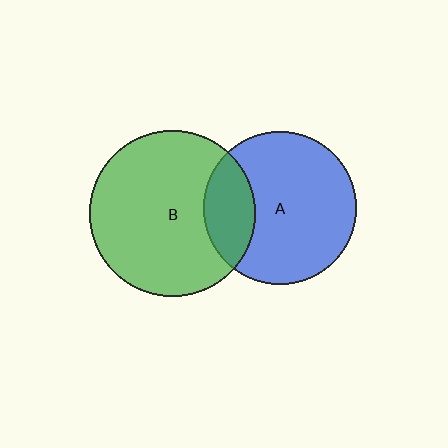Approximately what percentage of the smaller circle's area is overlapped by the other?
Approximately 25%.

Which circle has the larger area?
Circle B (green).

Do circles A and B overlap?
Yes.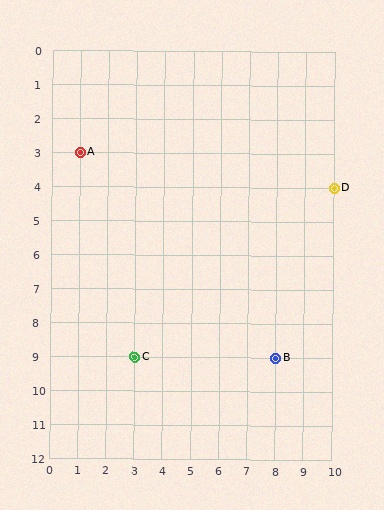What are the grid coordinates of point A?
Point A is at grid coordinates (1, 3).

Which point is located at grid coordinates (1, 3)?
Point A is at (1, 3).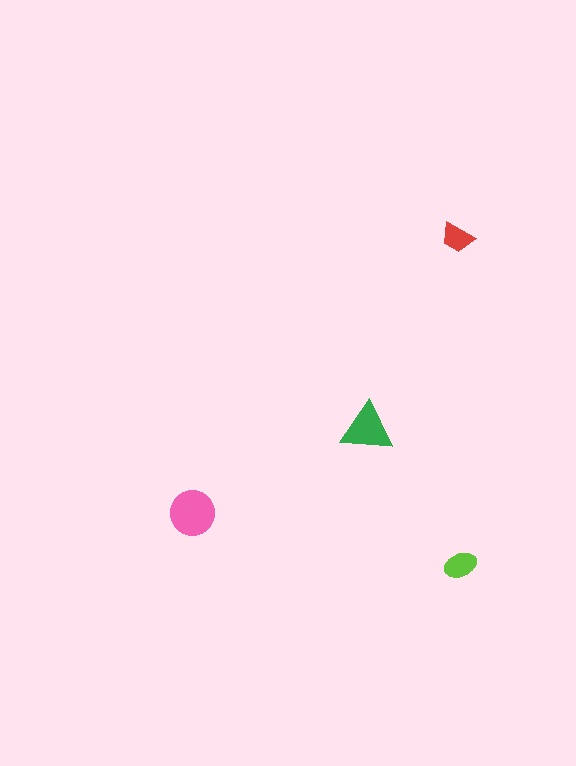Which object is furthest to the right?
The lime ellipse is rightmost.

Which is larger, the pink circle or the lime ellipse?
The pink circle.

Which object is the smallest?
The red trapezoid.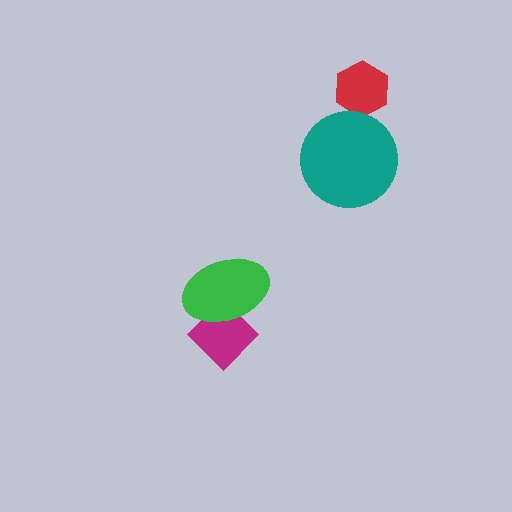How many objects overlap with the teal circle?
0 objects overlap with the teal circle.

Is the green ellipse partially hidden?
No, no other shape covers it.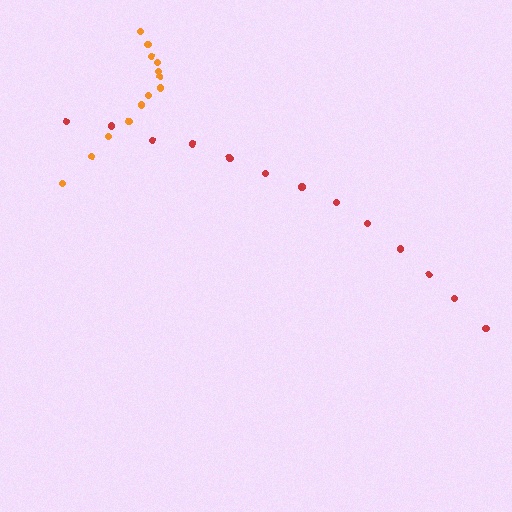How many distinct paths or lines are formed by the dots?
There are 2 distinct paths.